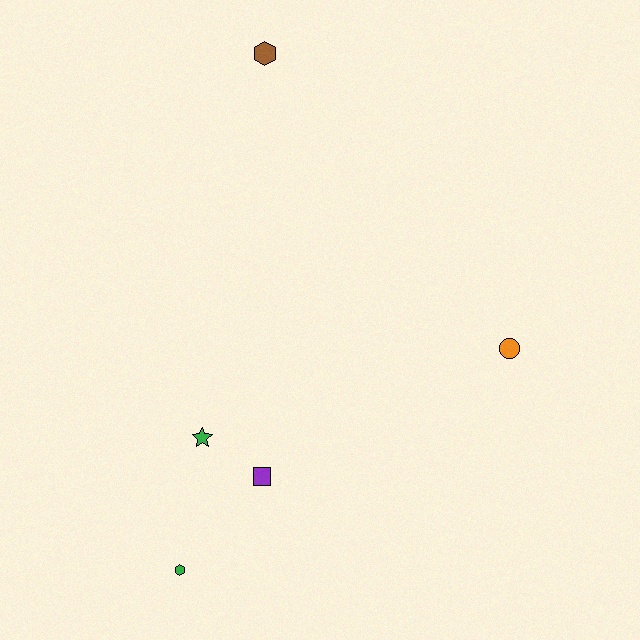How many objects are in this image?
There are 5 objects.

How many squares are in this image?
There is 1 square.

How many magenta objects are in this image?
There are no magenta objects.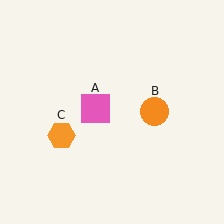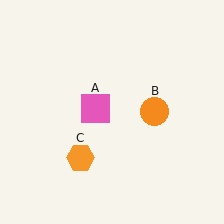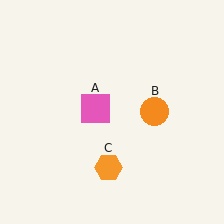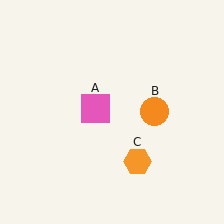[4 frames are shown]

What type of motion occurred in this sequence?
The orange hexagon (object C) rotated counterclockwise around the center of the scene.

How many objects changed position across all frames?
1 object changed position: orange hexagon (object C).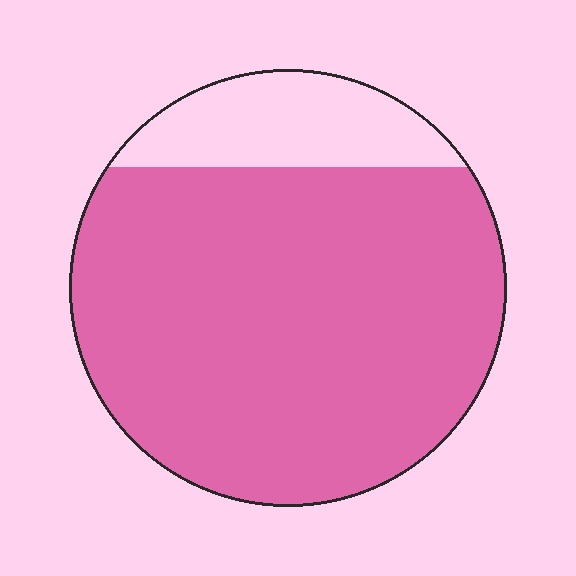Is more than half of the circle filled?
Yes.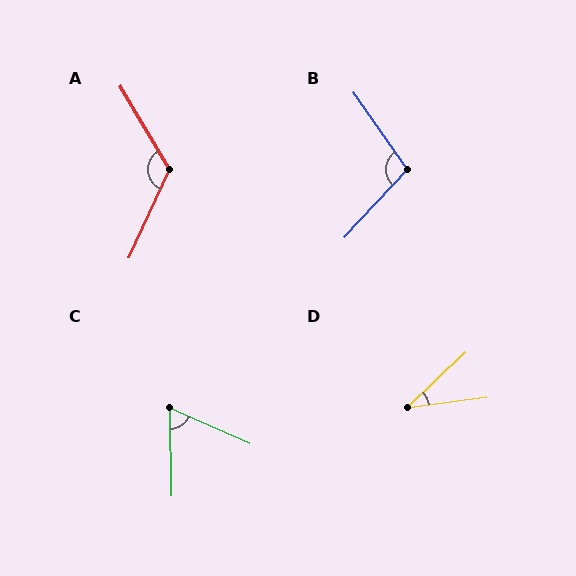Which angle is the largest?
A, at approximately 125 degrees.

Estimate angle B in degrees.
Approximately 102 degrees.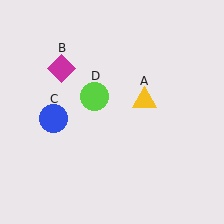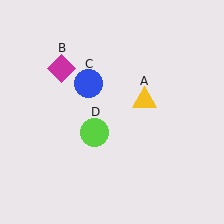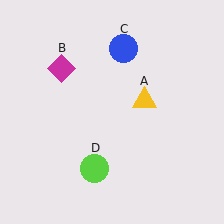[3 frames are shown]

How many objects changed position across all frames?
2 objects changed position: blue circle (object C), lime circle (object D).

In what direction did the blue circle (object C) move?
The blue circle (object C) moved up and to the right.